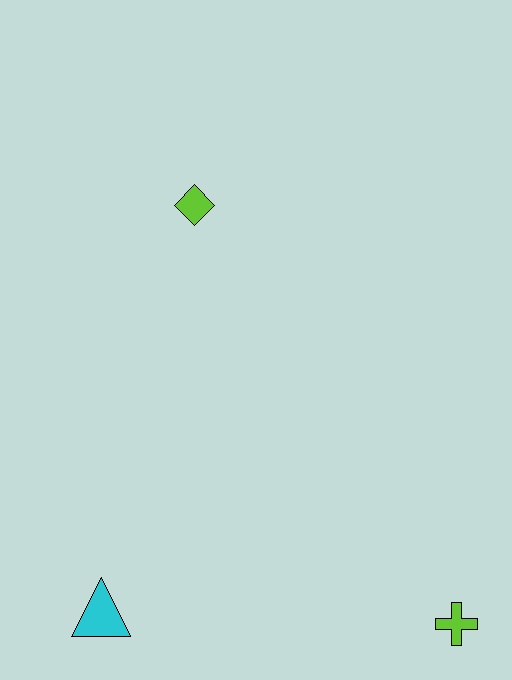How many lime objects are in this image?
There are 2 lime objects.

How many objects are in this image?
There are 3 objects.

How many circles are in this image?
There are no circles.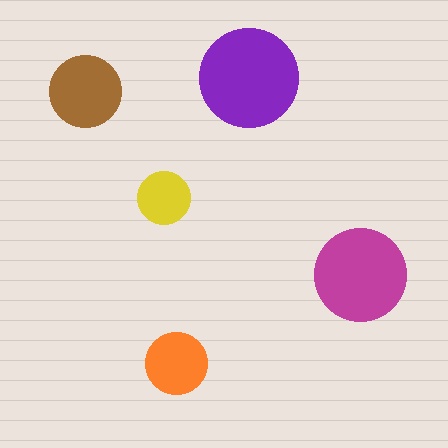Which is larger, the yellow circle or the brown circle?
The brown one.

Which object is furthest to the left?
The brown circle is leftmost.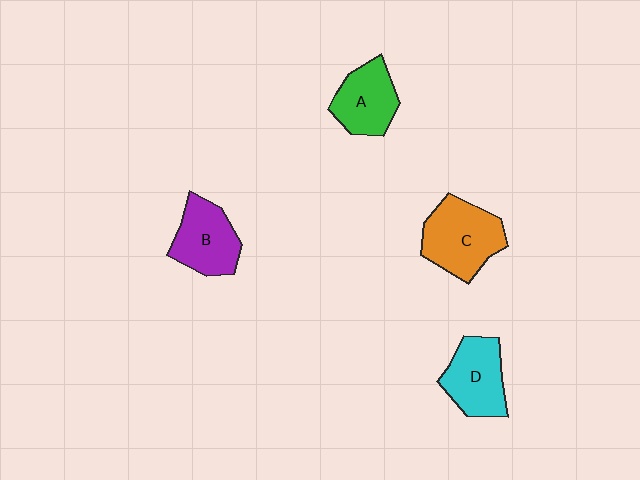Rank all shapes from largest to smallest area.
From largest to smallest: C (orange), D (cyan), B (purple), A (green).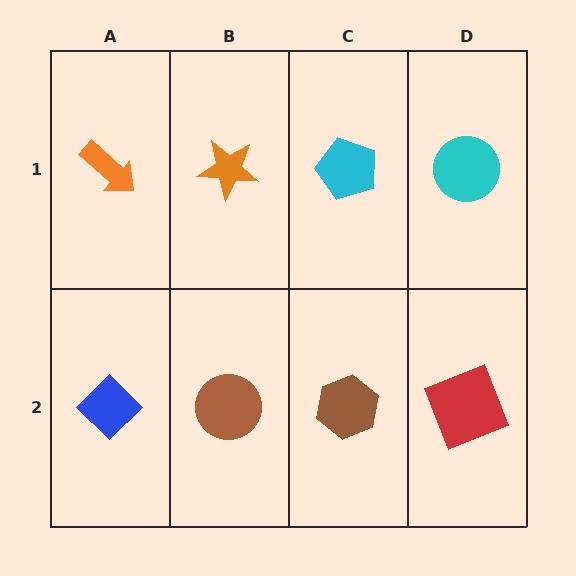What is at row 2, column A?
A blue diamond.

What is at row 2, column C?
A brown hexagon.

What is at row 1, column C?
A cyan pentagon.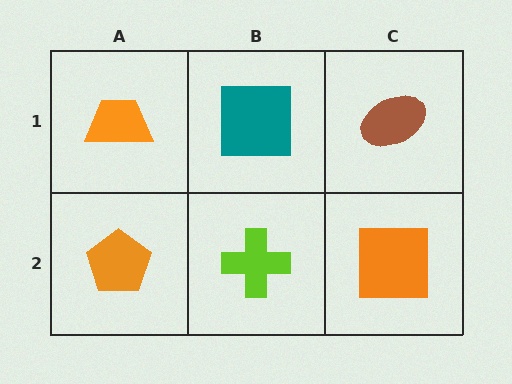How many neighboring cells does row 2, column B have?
3.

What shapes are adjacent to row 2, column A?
An orange trapezoid (row 1, column A), a lime cross (row 2, column B).